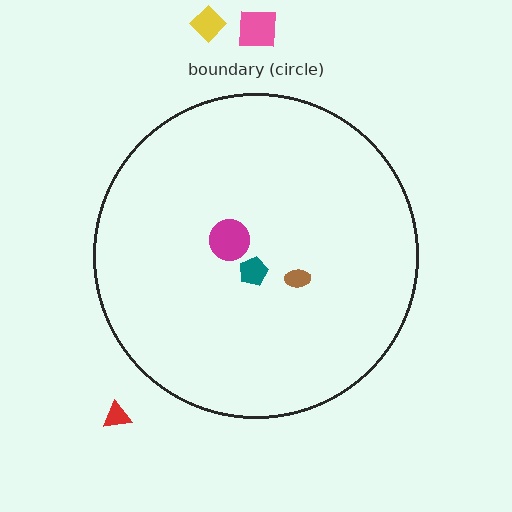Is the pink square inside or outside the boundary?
Outside.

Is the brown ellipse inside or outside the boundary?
Inside.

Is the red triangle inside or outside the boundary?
Outside.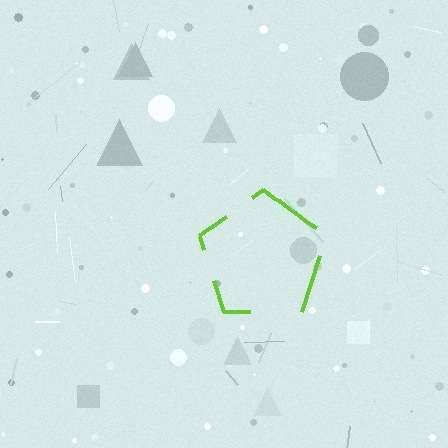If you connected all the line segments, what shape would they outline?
They would outline a pentagon.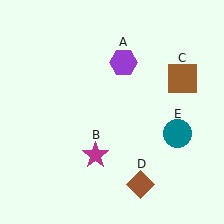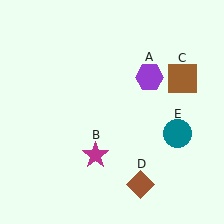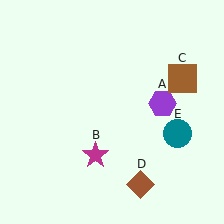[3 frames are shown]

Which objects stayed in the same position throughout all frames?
Magenta star (object B) and brown square (object C) and brown diamond (object D) and teal circle (object E) remained stationary.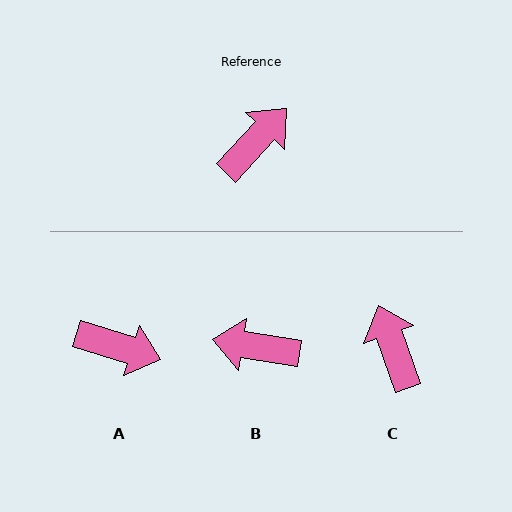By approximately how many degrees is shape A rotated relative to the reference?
Approximately 64 degrees clockwise.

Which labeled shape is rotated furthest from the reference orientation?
B, about 124 degrees away.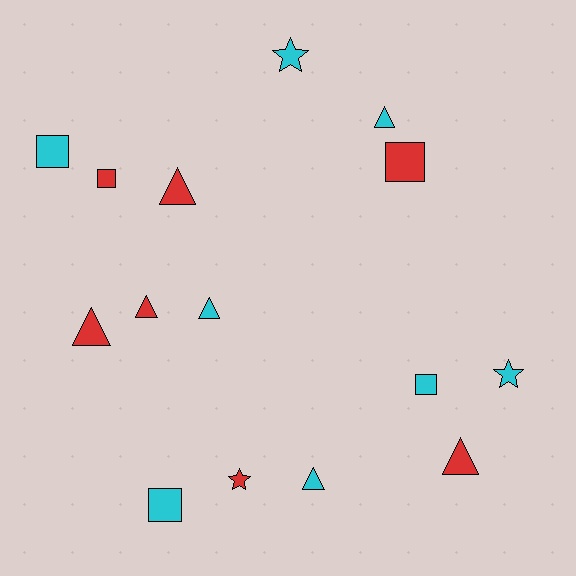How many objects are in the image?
There are 15 objects.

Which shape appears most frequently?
Triangle, with 7 objects.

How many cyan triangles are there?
There are 3 cyan triangles.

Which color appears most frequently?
Cyan, with 8 objects.